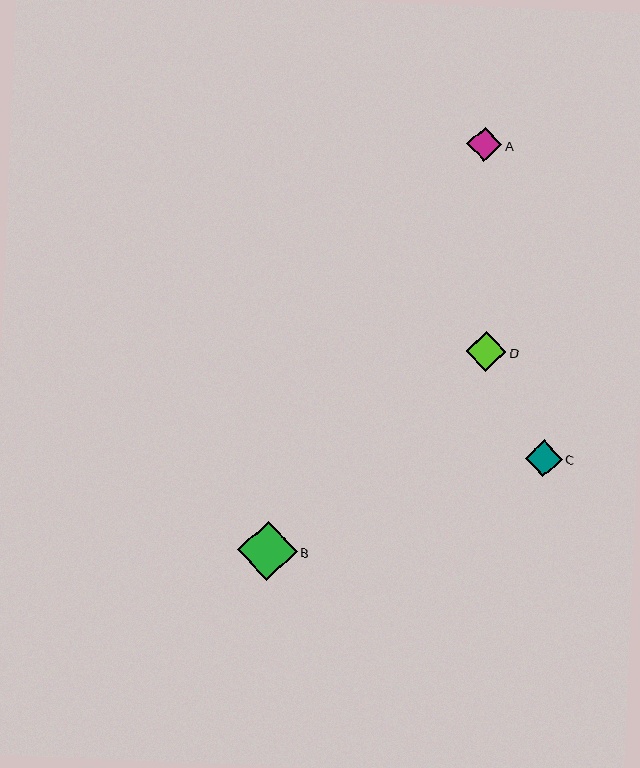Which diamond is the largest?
Diamond B is the largest with a size of approximately 60 pixels.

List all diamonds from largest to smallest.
From largest to smallest: B, D, C, A.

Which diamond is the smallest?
Diamond A is the smallest with a size of approximately 35 pixels.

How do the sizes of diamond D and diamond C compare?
Diamond D and diamond C are approximately the same size.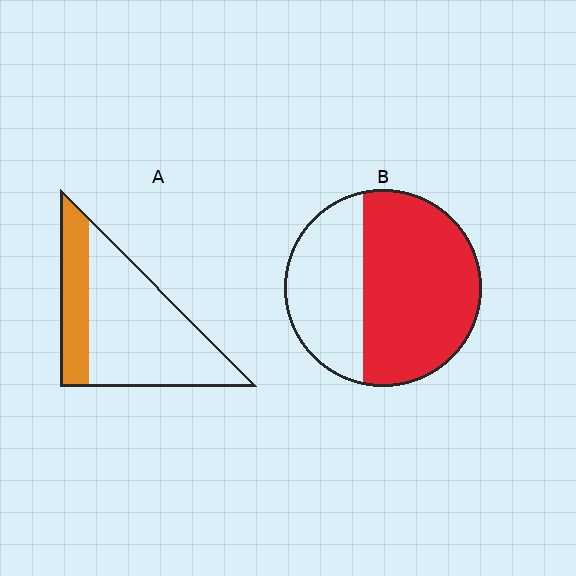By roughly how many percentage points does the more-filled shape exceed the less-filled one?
By roughly 35 percentage points (B over A).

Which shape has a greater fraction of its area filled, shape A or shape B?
Shape B.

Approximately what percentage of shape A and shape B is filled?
A is approximately 25% and B is approximately 65%.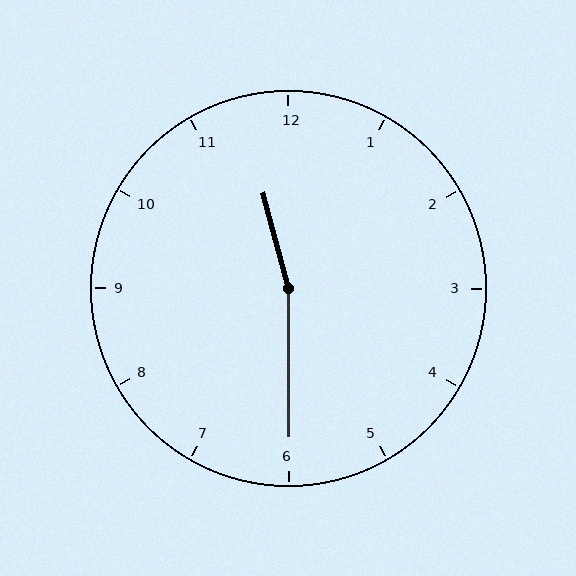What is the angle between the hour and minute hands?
Approximately 165 degrees.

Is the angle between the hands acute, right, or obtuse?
It is obtuse.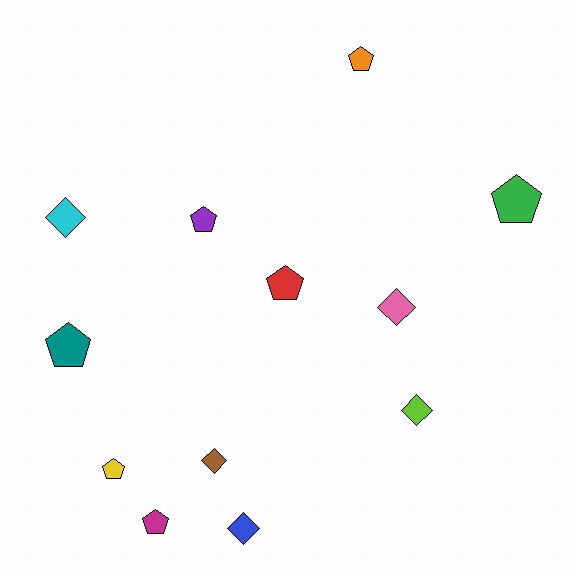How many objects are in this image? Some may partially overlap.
There are 12 objects.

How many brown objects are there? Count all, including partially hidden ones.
There is 1 brown object.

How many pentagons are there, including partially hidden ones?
There are 7 pentagons.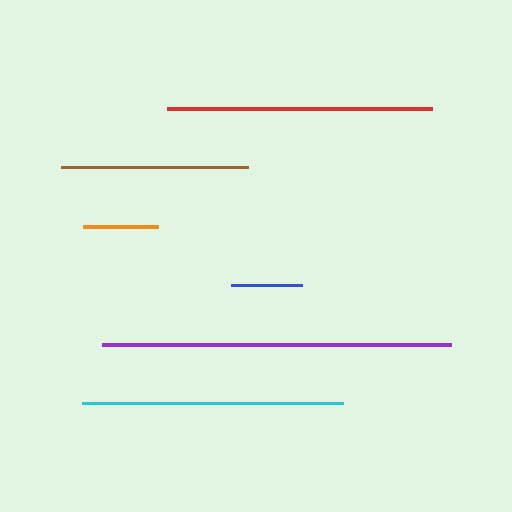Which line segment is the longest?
The purple line is the longest at approximately 349 pixels.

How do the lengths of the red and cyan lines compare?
The red and cyan lines are approximately the same length.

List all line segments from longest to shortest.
From longest to shortest: purple, red, cyan, brown, orange, blue.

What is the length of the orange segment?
The orange segment is approximately 74 pixels long.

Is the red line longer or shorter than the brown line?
The red line is longer than the brown line.